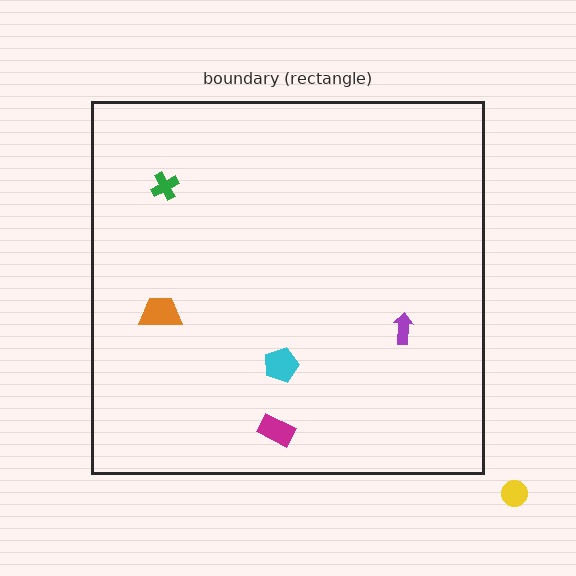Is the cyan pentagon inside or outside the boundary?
Inside.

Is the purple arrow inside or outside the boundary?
Inside.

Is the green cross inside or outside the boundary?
Inside.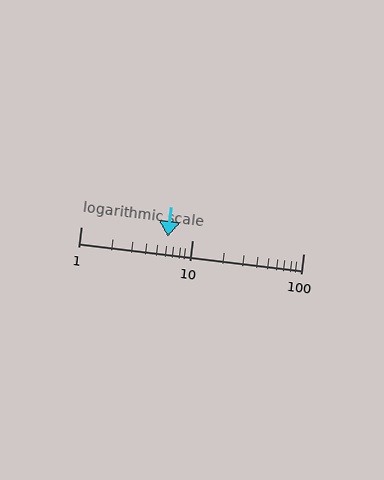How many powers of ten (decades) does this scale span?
The scale spans 2 decades, from 1 to 100.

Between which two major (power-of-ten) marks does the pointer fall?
The pointer is between 1 and 10.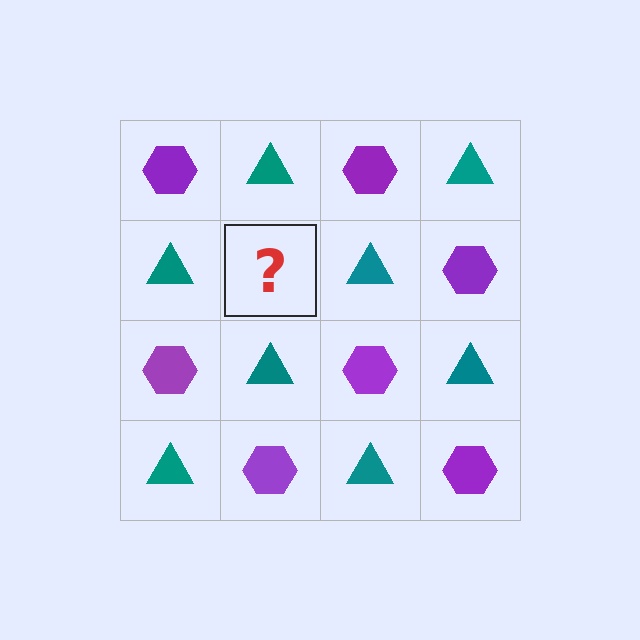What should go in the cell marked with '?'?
The missing cell should contain a purple hexagon.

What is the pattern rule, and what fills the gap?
The rule is that it alternates purple hexagon and teal triangle in a checkerboard pattern. The gap should be filled with a purple hexagon.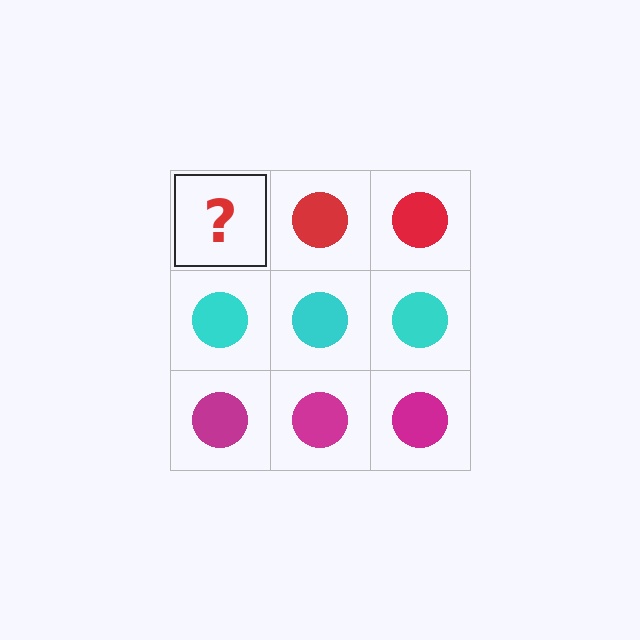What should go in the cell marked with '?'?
The missing cell should contain a red circle.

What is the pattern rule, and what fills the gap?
The rule is that each row has a consistent color. The gap should be filled with a red circle.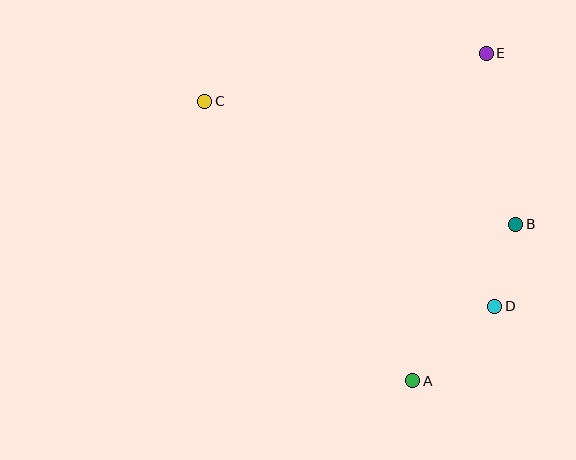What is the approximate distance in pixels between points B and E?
The distance between B and E is approximately 174 pixels.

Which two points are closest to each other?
Points B and D are closest to each other.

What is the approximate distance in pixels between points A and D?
The distance between A and D is approximately 111 pixels.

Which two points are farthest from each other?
Points C and D are farthest from each other.